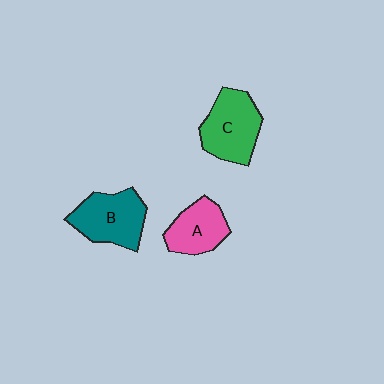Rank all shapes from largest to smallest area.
From largest to smallest: C (green), B (teal), A (pink).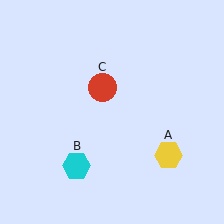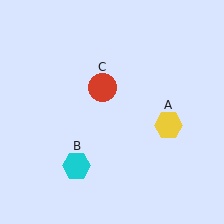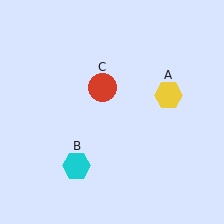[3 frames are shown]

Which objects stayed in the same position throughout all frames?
Cyan hexagon (object B) and red circle (object C) remained stationary.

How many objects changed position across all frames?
1 object changed position: yellow hexagon (object A).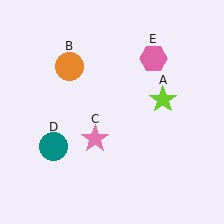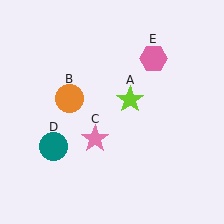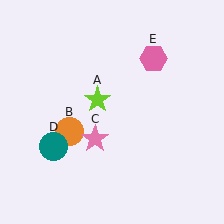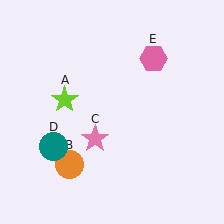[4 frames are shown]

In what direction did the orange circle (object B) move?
The orange circle (object B) moved down.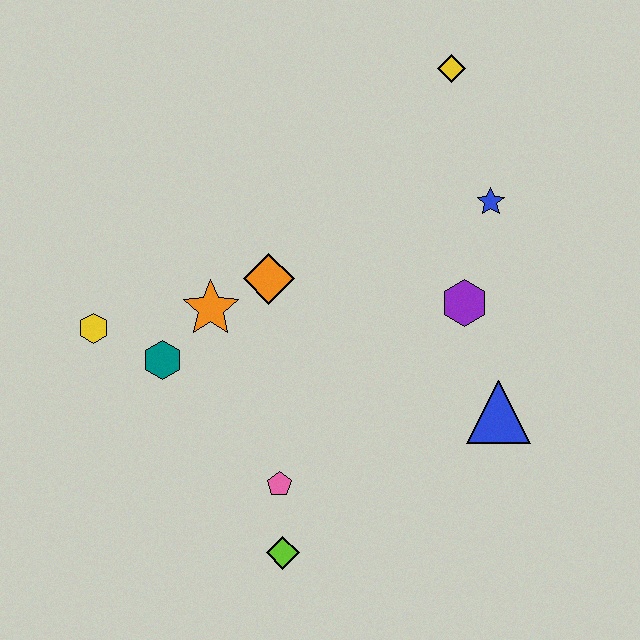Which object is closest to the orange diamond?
The orange star is closest to the orange diamond.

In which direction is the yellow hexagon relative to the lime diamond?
The yellow hexagon is above the lime diamond.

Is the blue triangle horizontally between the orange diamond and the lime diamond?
No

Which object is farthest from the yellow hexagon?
The yellow diamond is farthest from the yellow hexagon.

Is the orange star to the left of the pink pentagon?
Yes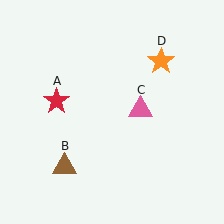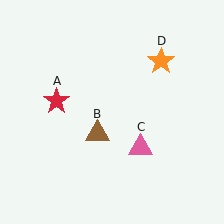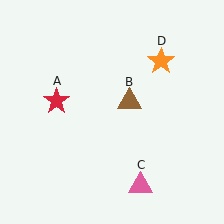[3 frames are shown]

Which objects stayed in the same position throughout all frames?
Red star (object A) and orange star (object D) remained stationary.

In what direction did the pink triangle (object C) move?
The pink triangle (object C) moved down.